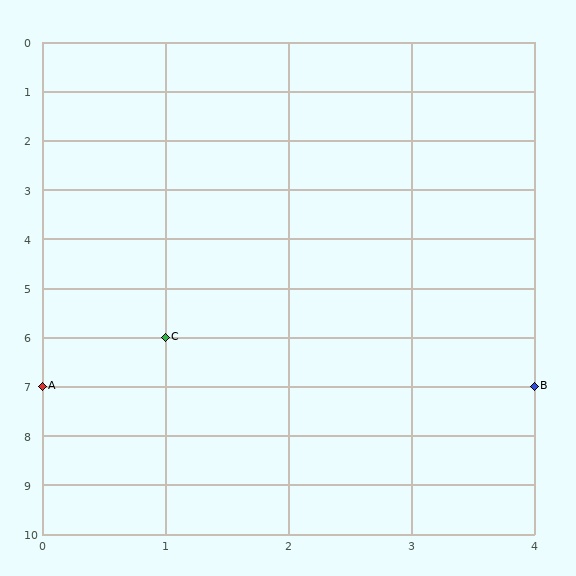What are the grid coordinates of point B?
Point B is at grid coordinates (4, 7).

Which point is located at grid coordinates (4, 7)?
Point B is at (4, 7).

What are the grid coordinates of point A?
Point A is at grid coordinates (0, 7).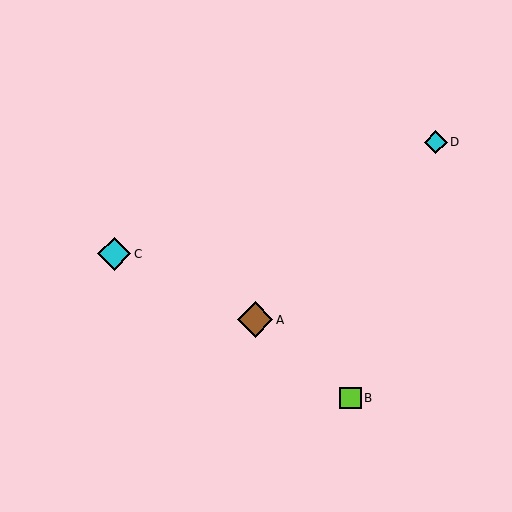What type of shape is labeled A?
Shape A is a brown diamond.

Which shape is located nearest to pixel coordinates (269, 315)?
The brown diamond (labeled A) at (255, 320) is nearest to that location.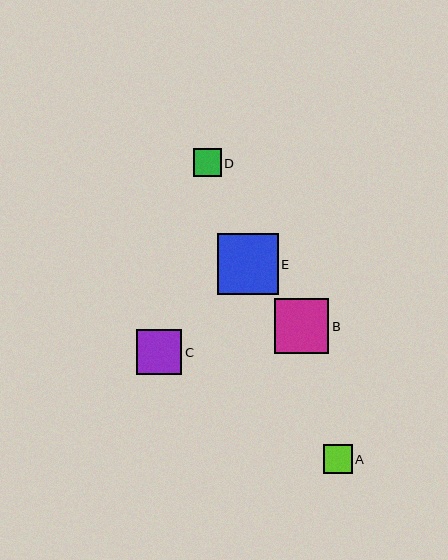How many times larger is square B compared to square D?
Square B is approximately 1.9 times the size of square D.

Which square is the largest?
Square E is the largest with a size of approximately 61 pixels.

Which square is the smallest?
Square D is the smallest with a size of approximately 28 pixels.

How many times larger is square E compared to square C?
Square E is approximately 1.3 times the size of square C.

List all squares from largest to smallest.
From largest to smallest: E, B, C, A, D.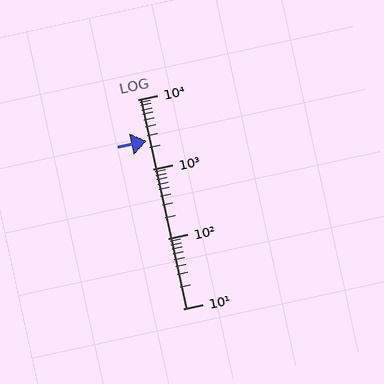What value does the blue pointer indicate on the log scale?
The pointer indicates approximately 2500.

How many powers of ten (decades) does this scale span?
The scale spans 3 decades, from 10 to 10000.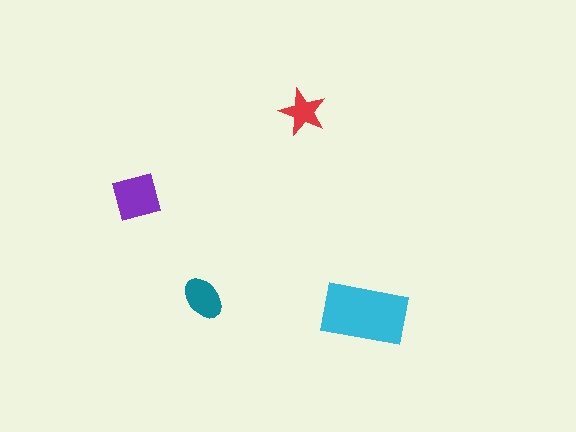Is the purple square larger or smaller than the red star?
Larger.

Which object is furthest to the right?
The cyan rectangle is rightmost.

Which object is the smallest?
The red star.